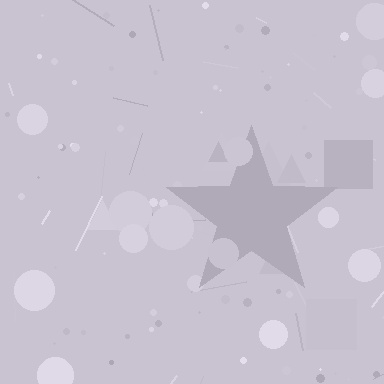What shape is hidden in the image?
A star is hidden in the image.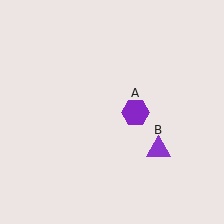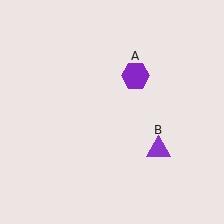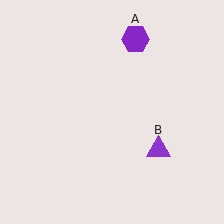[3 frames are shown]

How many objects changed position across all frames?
1 object changed position: purple hexagon (object A).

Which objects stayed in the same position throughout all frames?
Purple triangle (object B) remained stationary.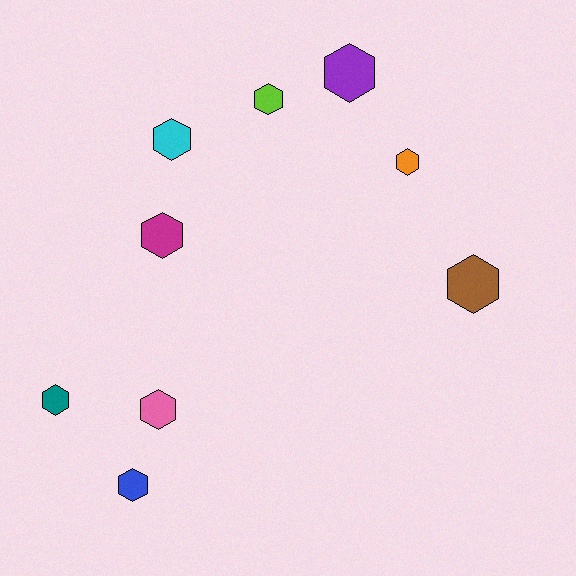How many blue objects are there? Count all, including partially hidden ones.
There is 1 blue object.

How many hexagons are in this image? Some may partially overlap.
There are 9 hexagons.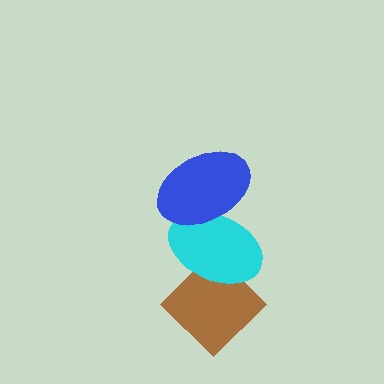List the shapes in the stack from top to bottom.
From top to bottom: the blue ellipse, the cyan ellipse, the brown diamond.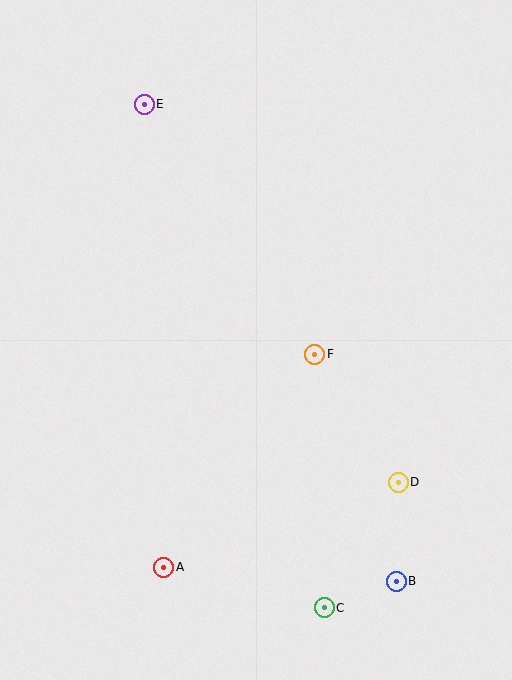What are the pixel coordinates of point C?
Point C is at (324, 608).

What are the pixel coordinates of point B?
Point B is at (396, 581).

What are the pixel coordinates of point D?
Point D is at (398, 482).